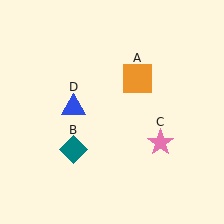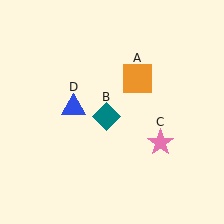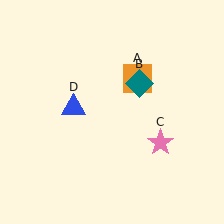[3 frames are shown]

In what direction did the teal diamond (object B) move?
The teal diamond (object B) moved up and to the right.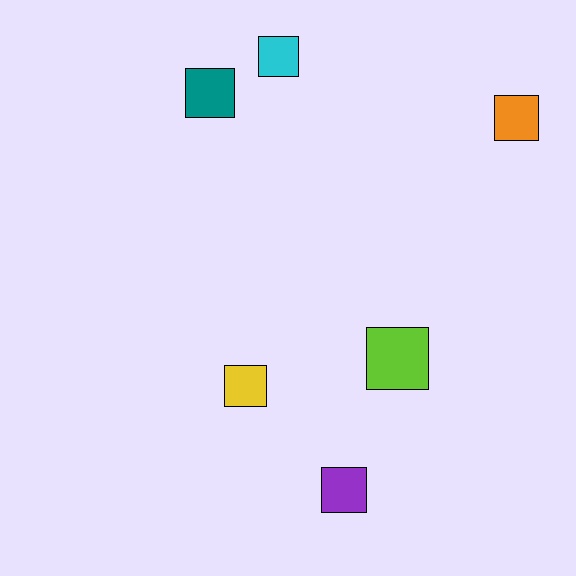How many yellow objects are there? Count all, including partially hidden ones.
There is 1 yellow object.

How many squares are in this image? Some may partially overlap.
There are 6 squares.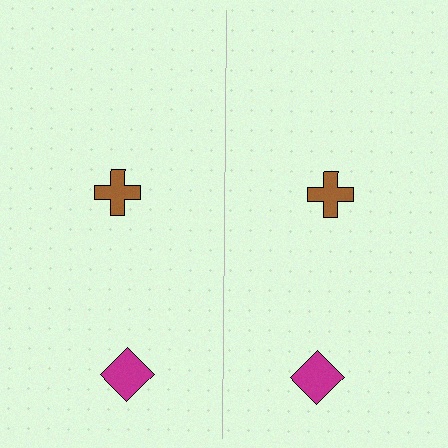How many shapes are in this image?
There are 4 shapes in this image.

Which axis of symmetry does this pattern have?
The pattern has a vertical axis of symmetry running through the center of the image.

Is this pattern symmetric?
Yes, this pattern has bilateral (reflection) symmetry.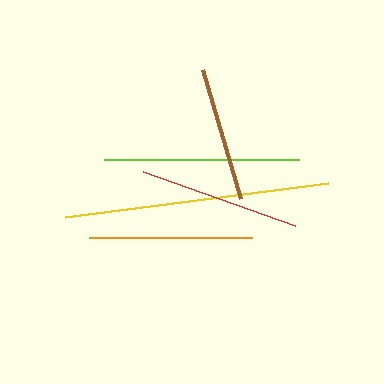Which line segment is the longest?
The yellow line is the longest at approximately 265 pixels.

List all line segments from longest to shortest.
From longest to shortest: yellow, lime, orange, red, brown.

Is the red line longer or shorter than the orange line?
The orange line is longer than the red line.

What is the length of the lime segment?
The lime segment is approximately 194 pixels long.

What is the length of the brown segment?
The brown segment is approximately 134 pixels long.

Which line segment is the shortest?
The brown line is the shortest at approximately 134 pixels.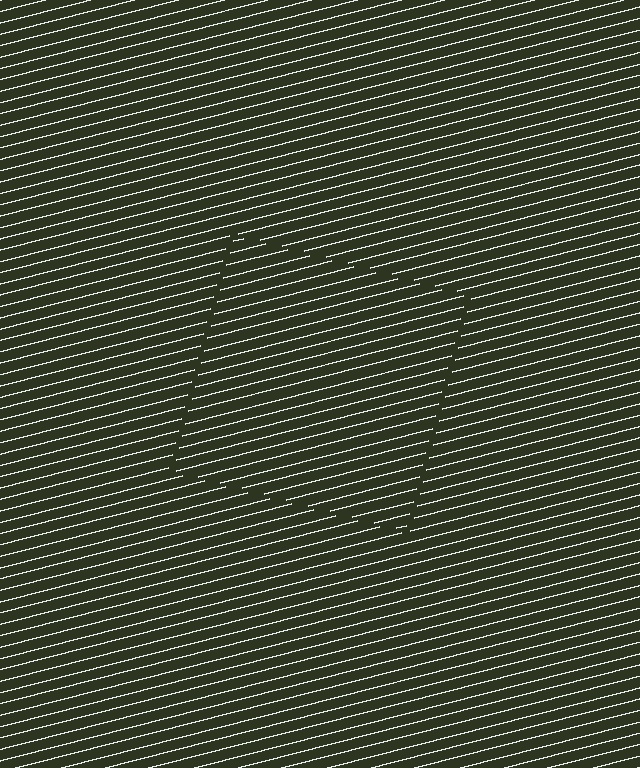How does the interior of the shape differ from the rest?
The interior of the shape contains the same grating, shifted by half a period — the contour is defined by the phase discontinuity where line-ends from the inner and outer gratings abut.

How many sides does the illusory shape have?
4 sides — the line-ends trace a square.